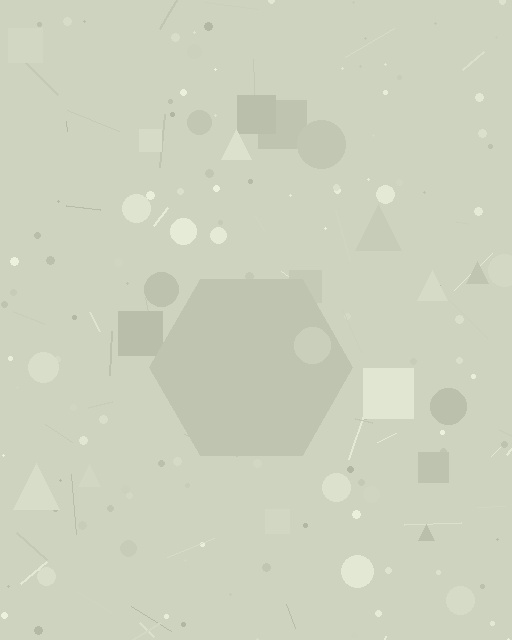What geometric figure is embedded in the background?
A hexagon is embedded in the background.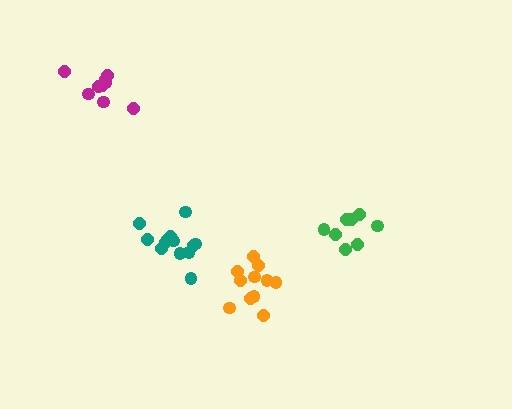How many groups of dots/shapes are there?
There are 4 groups.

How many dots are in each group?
Group 1: 8 dots, Group 2: 9 dots, Group 3: 13 dots, Group 4: 11 dots (41 total).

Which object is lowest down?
The orange cluster is bottommost.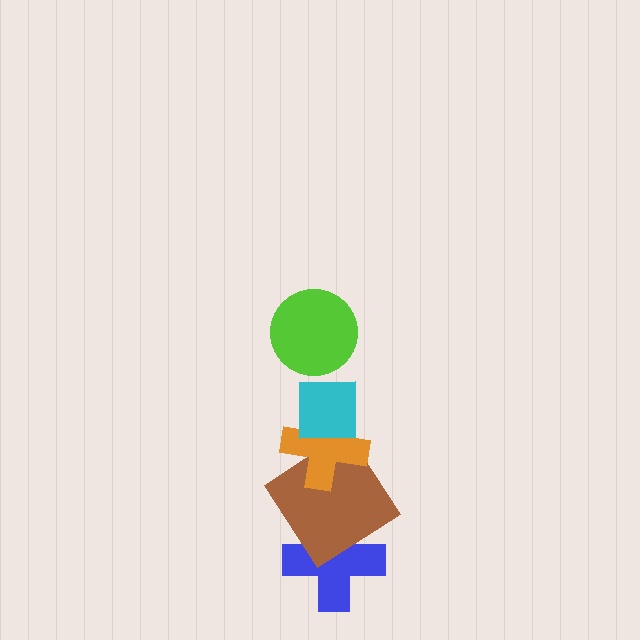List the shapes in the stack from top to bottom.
From top to bottom: the lime circle, the cyan square, the orange cross, the brown diamond, the blue cross.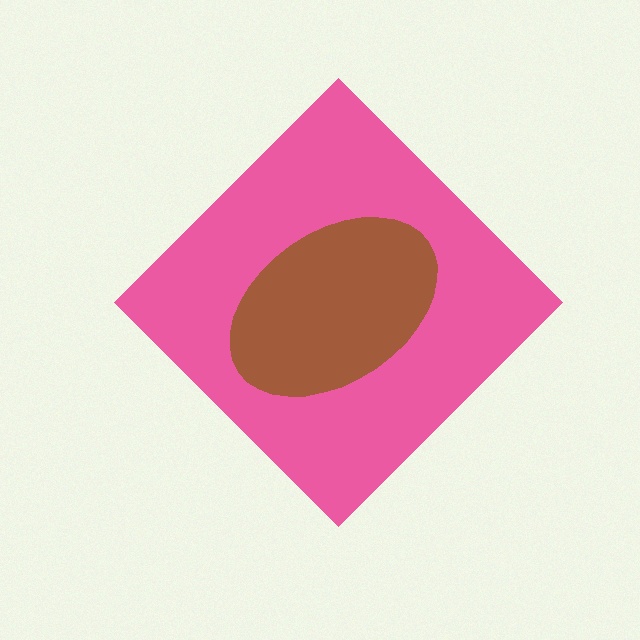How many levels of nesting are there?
2.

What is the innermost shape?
The brown ellipse.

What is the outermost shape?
The pink diamond.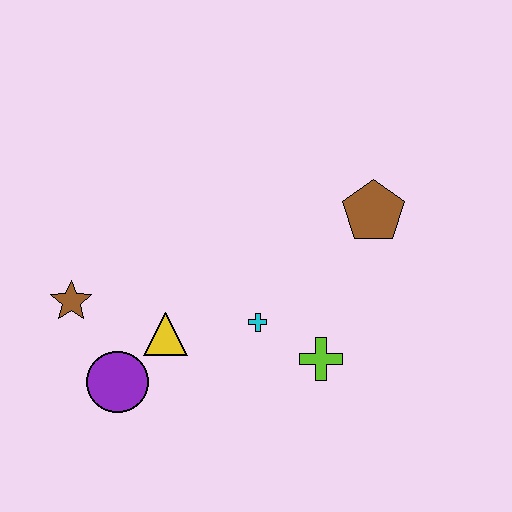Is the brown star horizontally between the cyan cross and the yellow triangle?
No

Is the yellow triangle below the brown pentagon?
Yes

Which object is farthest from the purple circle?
The brown pentagon is farthest from the purple circle.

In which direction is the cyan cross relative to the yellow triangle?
The cyan cross is to the right of the yellow triangle.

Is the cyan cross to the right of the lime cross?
No